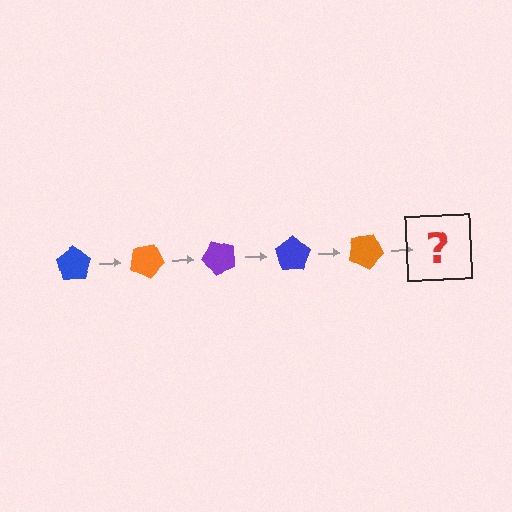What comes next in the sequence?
The next element should be a purple pentagon, rotated 125 degrees from the start.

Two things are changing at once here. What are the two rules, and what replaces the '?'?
The two rules are that it rotates 25 degrees each step and the color cycles through blue, orange, and purple. The '?' should be a purple pentagon, rotated 125 degrees from the start.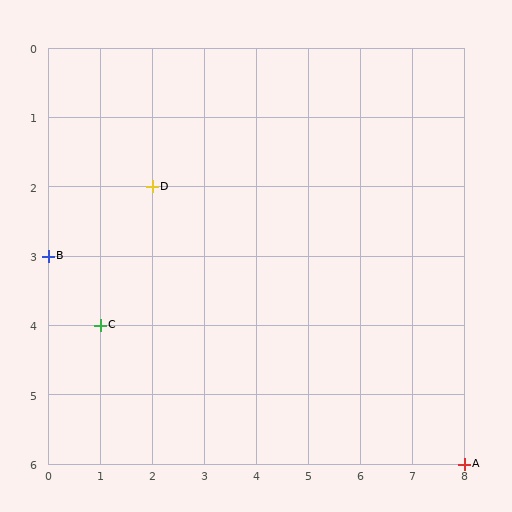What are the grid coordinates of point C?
Point C is at grid coordinates (1, 4).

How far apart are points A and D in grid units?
Points A and D are 6 columns and 4 rows apart (about 7.2 grid units diagonally).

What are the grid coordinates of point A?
Point A is at grid coordinates (8, 6).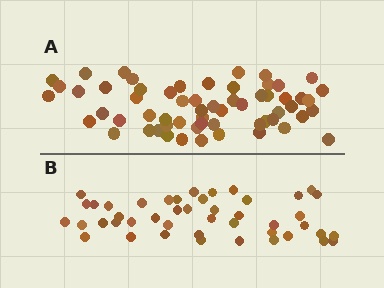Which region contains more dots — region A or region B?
Region A (the top region) has more dots.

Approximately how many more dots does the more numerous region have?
Region A has approximately 15 more dots than region B.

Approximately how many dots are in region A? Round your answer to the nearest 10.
About 60 dots.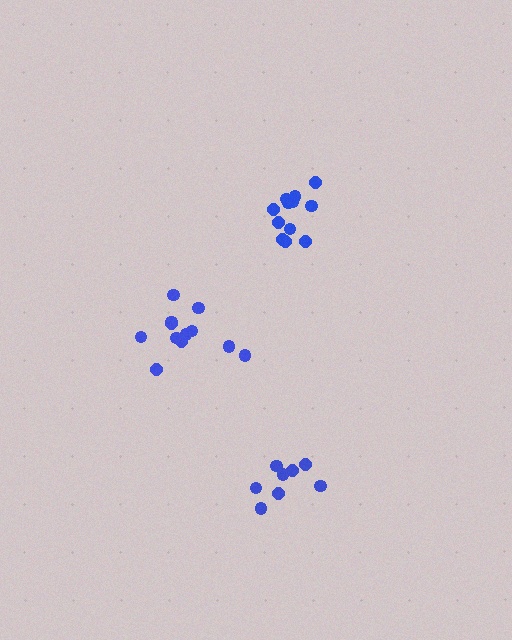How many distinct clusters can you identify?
There are 3 distinct clusters.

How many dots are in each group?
Group 1: 8 dots, Group 2: 12 dots, Group 3: 12 dots (32 total).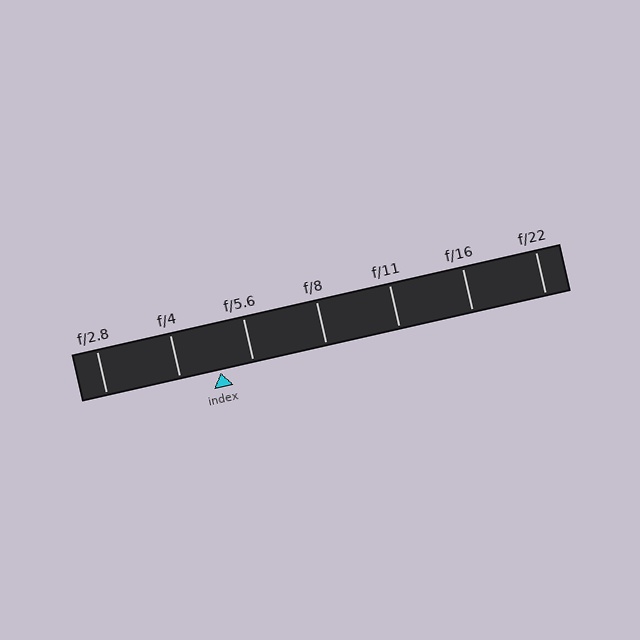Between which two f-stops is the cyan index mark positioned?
The index mark is between f/4 and f/5.6.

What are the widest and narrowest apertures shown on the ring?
The widest aperture shown is f/2.8 and the narrowest is f/22.